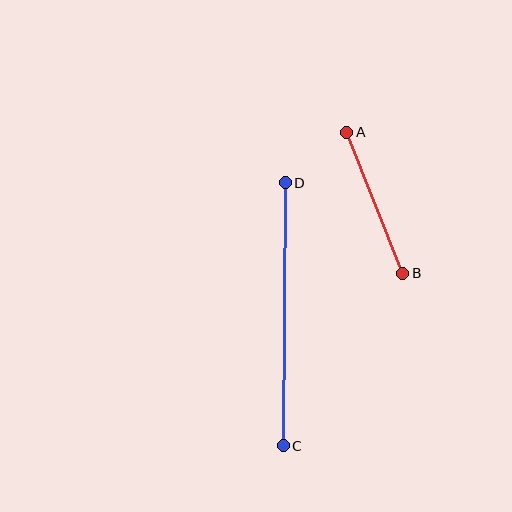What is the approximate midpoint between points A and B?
The midpoint is at approximately (375, 203) pixels.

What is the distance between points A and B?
The distance is approximately 151 pixels.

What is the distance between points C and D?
The distance is approximately 263 pixels.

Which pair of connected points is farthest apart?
Points C and D are farthest apart.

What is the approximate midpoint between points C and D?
The midpoint is at approximately (284, 314) pixels.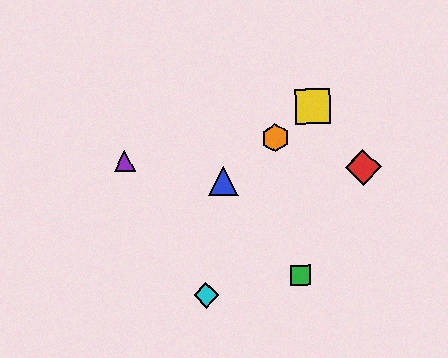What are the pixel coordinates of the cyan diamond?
The cyan diamond is at (206, 295).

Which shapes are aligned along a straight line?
The blue triangle, the yellow square, the orange hexagon are aligned along a straight line.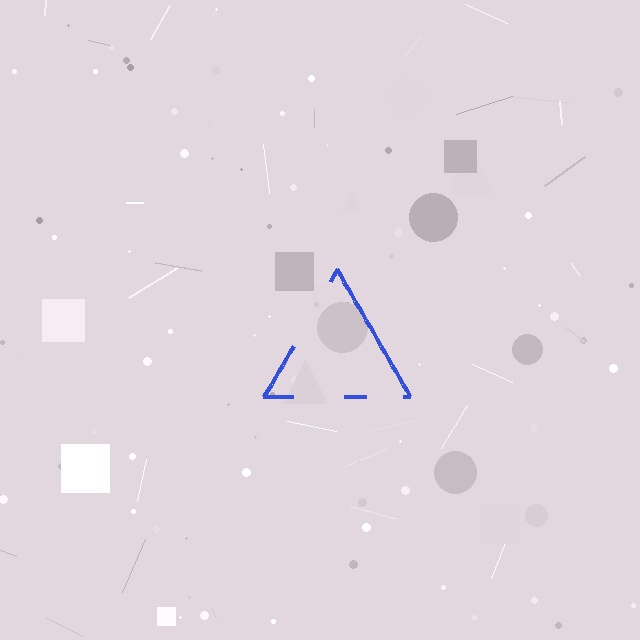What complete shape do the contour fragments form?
The contour fragments form a triangle.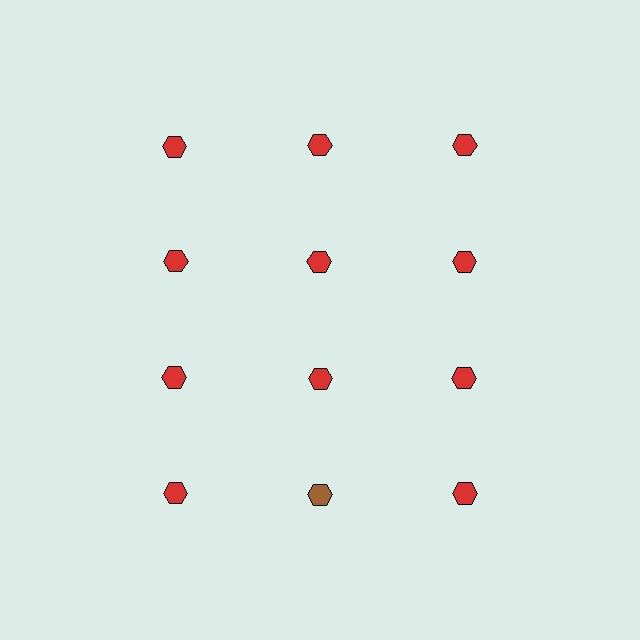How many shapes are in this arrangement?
There are 12 shapes arranged in a grid pattern.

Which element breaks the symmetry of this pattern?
The brown hexagon in the fourth row, second from left column breaks the symmetry. All other shapes are red hexagons.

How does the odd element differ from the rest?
It has a different color: brown instead of red.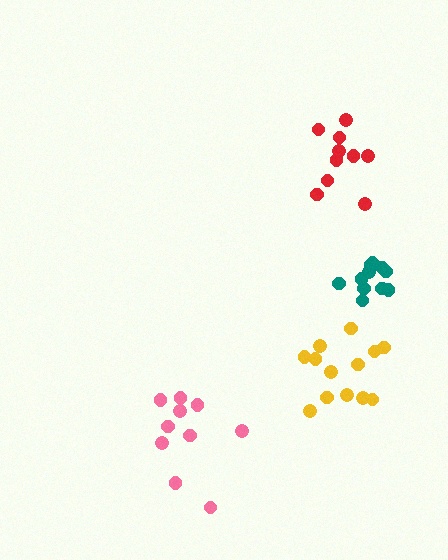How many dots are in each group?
Group 1: 11 dots, Group 2: 13 dots, Group 3: 11 dots, Group 4: 10 dots (45 total).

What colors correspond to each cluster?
The clusters are colored: red, yellow, teal, pink.